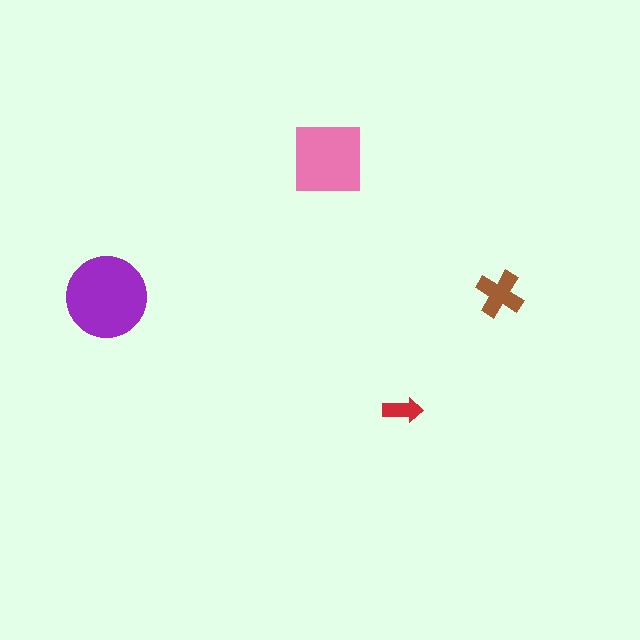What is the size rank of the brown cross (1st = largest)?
3rd.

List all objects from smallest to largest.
The red arrow, the brown cross, the pink square, the purple circle.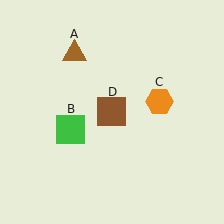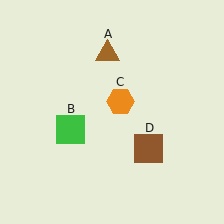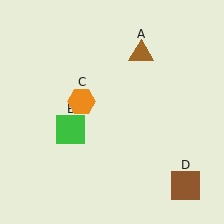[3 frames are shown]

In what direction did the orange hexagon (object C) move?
The orange hexagon (object C) moved left.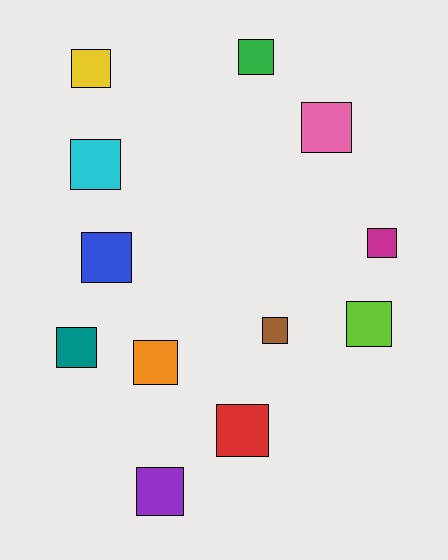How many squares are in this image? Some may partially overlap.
There are 12 squares.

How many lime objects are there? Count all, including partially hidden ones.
There is 1 lime object.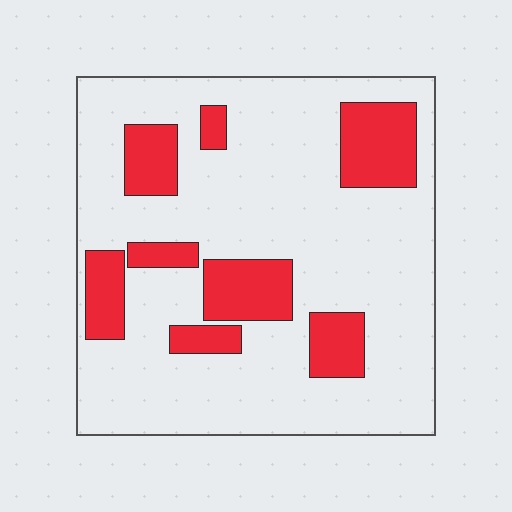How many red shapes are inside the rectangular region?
8.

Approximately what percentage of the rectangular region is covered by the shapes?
Approximately 20%.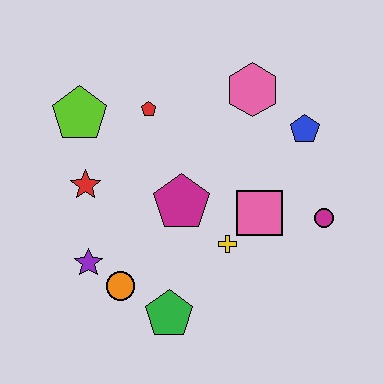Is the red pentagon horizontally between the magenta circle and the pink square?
No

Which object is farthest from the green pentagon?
The pink hexagon is farthest from the green pentagon.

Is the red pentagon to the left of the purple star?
No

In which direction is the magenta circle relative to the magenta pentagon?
The magenta circle is to the right of the magenta pentagon.